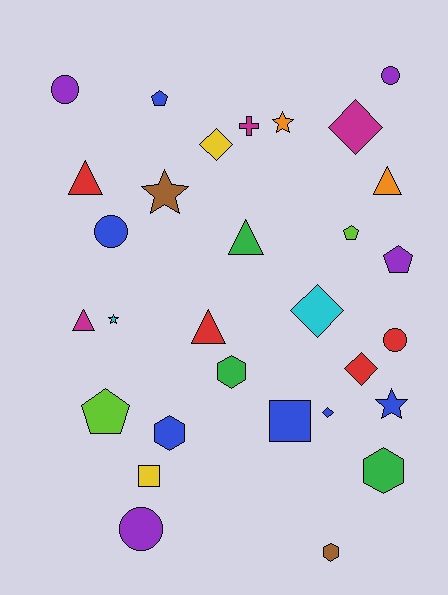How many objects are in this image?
There are 30 objects.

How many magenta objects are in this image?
There are 3 magenta objects.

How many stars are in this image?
There are 4 stars.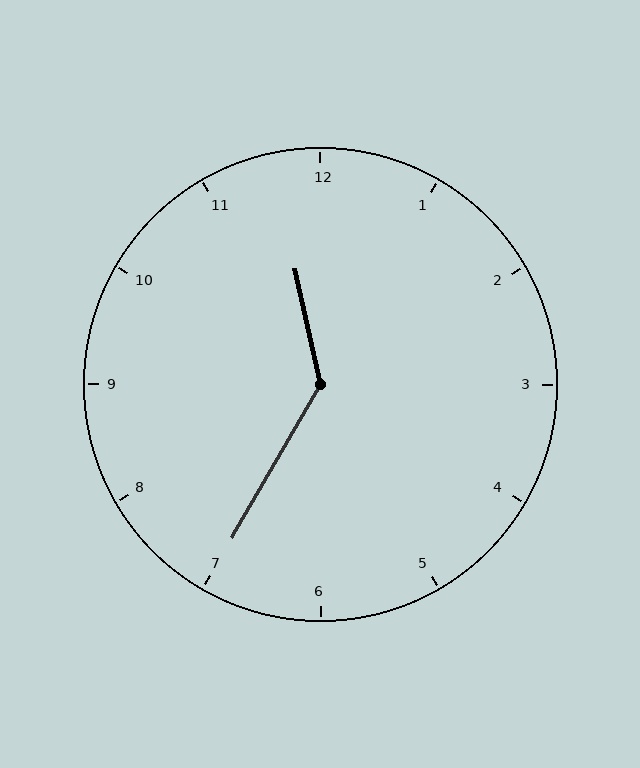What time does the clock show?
11:35.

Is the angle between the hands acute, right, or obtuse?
It is obtuse.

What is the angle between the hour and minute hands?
Approximately 138 degrees.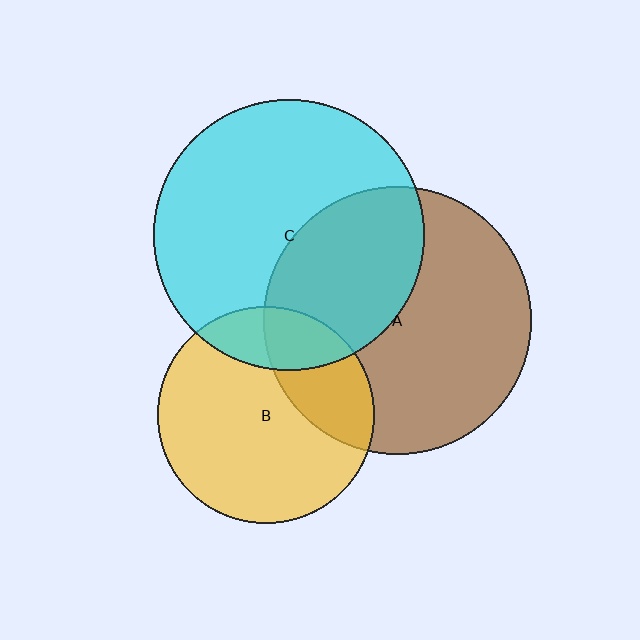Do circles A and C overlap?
Yes.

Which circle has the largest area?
Circle C (cyan).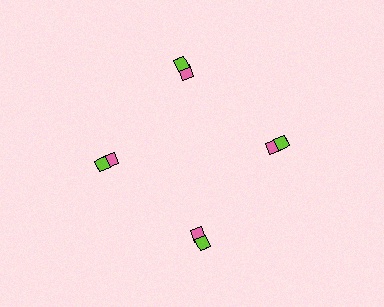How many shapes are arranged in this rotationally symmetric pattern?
There are 8 shapes, arranged in 4 groups of 2.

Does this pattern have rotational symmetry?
Yes, this pattern has 4-fold rotational symmetry. It looks the same after rotating 90 degrees around the center.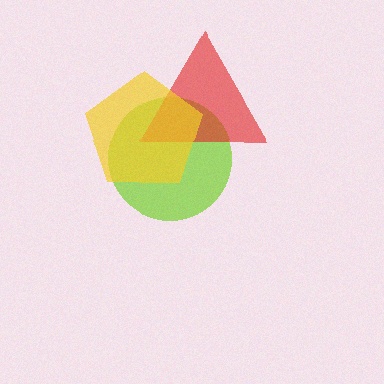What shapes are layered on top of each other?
The layered shapes are: a lime circle, a red triangle, a yellow pentagon.